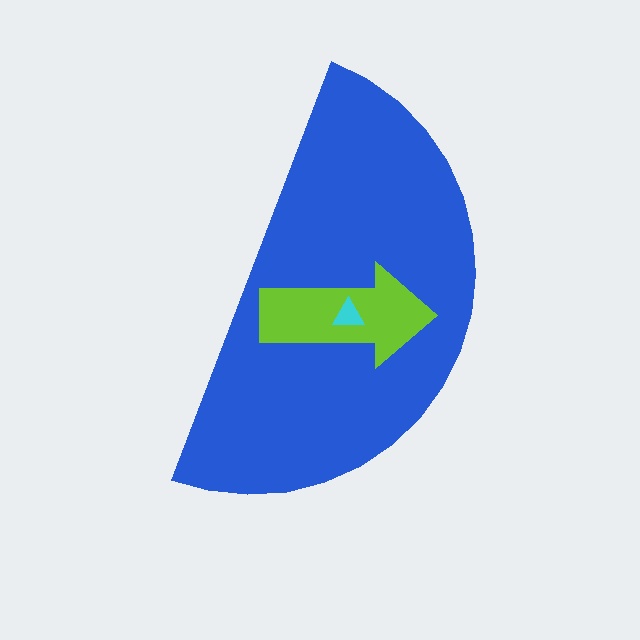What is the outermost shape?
The blue semicircle.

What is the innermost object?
The cyan triangle.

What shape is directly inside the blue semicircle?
The lime arrow.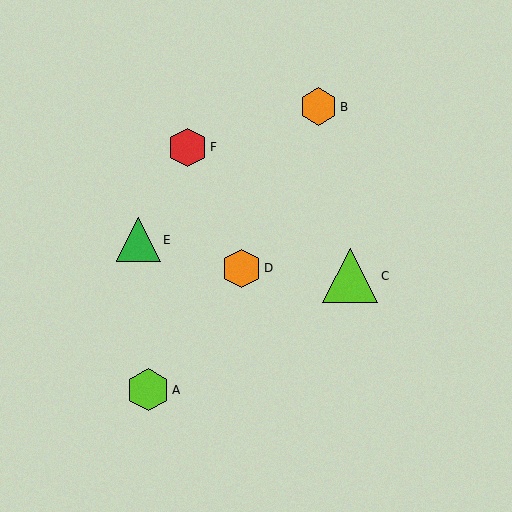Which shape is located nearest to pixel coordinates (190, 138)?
The red hexagon (labeled F) at (187, 147) is nearest to that location.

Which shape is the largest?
The lime triangle (labeled C) is the largest.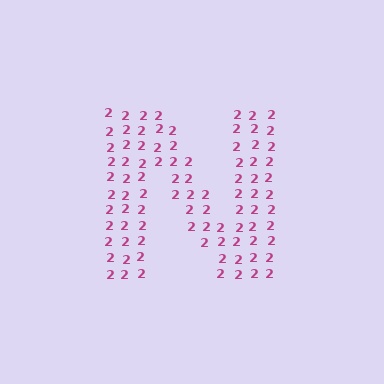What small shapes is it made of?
It is made of small digit 2's.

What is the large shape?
The large shape is the letter N.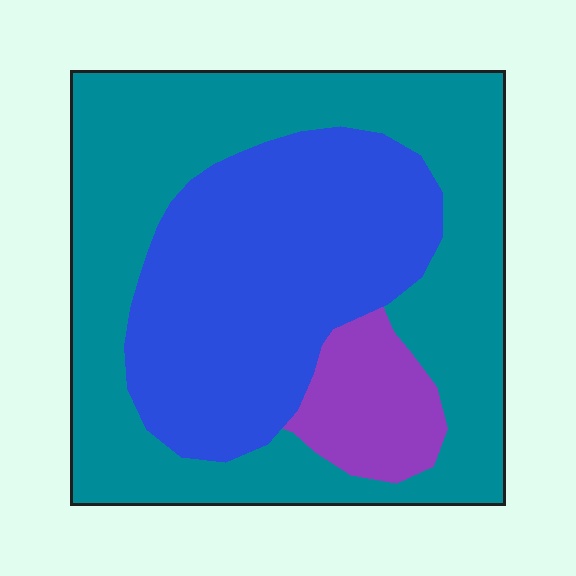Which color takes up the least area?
Purple, at roughly 10%.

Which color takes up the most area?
Teal, at roughly 55%.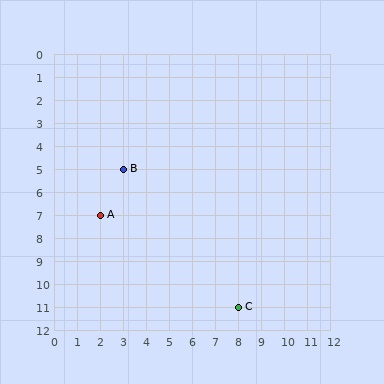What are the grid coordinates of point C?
Point C is at grid coordinates (8, 11).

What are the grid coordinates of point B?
Point B is at grid coordinates (3, 5).